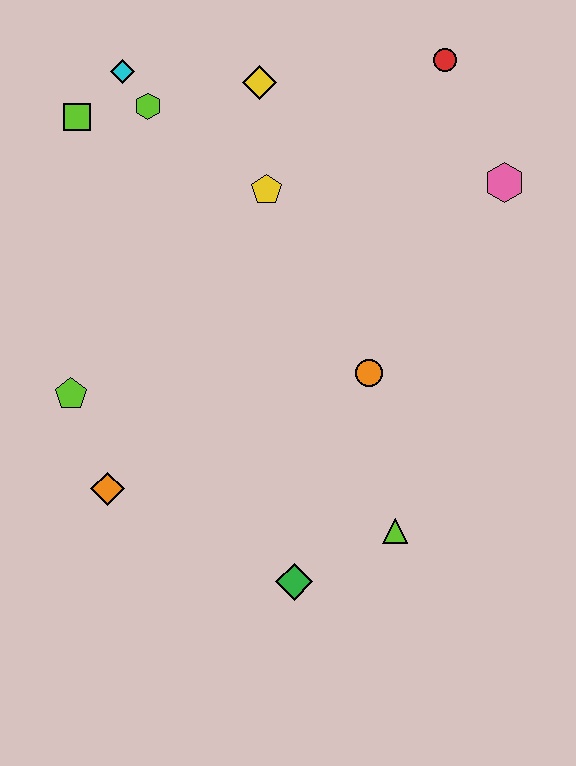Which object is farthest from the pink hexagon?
The orange diamond is farthest from the pink hexagon.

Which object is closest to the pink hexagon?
The red circle is closest to the pink hexagon.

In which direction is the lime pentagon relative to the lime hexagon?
The lime pentagon is below the lime hexagon.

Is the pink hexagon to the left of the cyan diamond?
No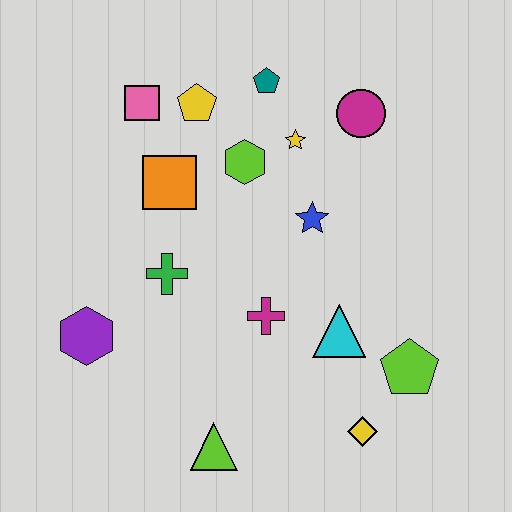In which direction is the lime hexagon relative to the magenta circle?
The lime hexagon is to the left of the magenta circle.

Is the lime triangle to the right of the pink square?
Yes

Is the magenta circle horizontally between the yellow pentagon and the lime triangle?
No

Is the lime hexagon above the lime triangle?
Yes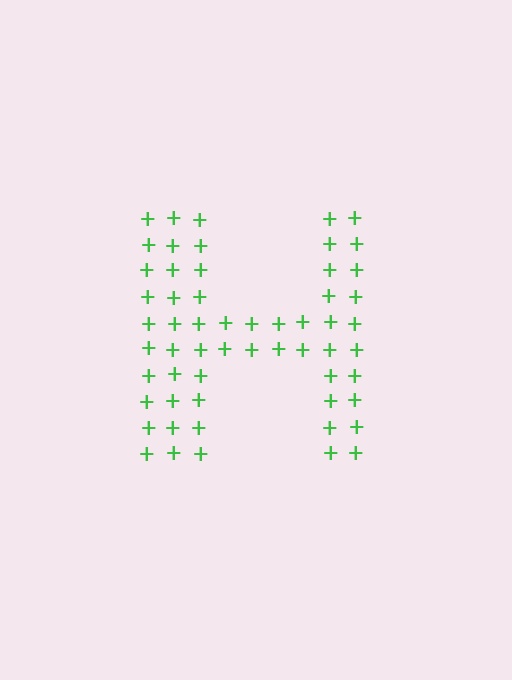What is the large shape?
The large shape is the letter H.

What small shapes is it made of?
It is made of small plus signs.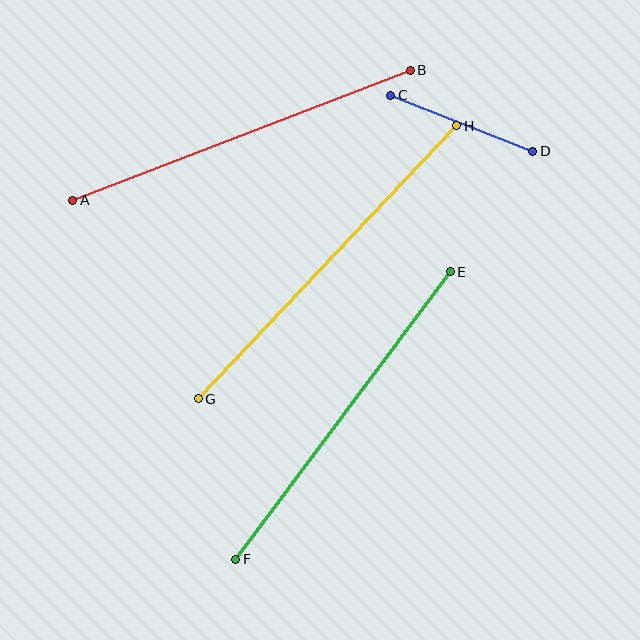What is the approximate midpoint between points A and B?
The midpoint is at approximately (241, 135) pixels.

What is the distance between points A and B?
The distance is approximately 361 pixels.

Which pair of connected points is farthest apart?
Points G and H are farthest apart.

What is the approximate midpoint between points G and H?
The midpoint is at approximately (327, 262) pixels.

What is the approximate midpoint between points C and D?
The midpoint is at approximately (462, 123) pixels.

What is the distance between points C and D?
The distance is approximately 153 pixels.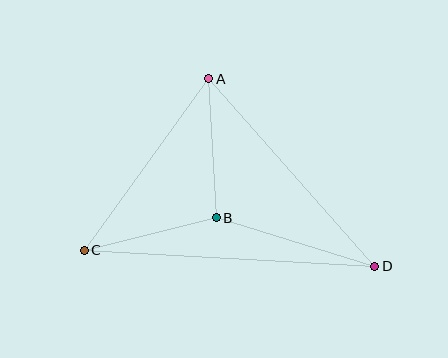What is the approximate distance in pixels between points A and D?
The distance between A and D is approximately 250 pixels.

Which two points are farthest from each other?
Points C and D are farthest from each other.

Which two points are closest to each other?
Points B and C are closest to each other.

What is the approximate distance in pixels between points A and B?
The distance between A and B is approximately 139 pixels.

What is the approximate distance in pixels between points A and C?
The distance between A and C is approximately 212 pixels.